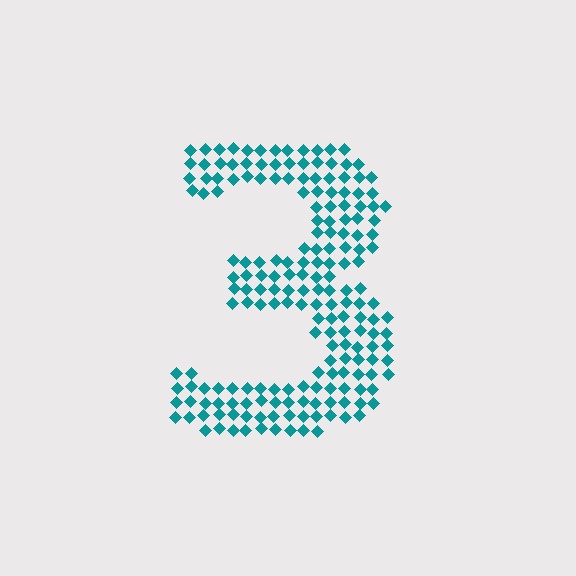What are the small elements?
The small elements are diamonds.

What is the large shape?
The large shape is the digit 3.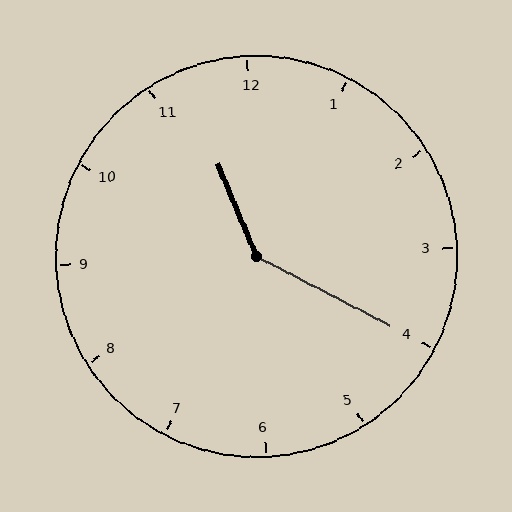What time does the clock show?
11:20.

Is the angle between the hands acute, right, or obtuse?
It is obtuse.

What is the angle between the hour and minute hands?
Approximately 140 degrees.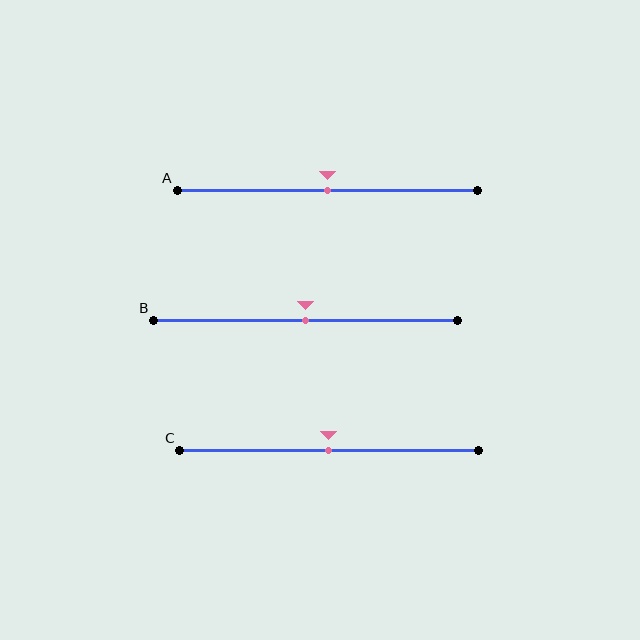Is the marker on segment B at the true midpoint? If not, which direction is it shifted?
Yes, the marker on segment B is at the true midpoint.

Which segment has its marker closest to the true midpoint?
Segment A has its marker closest to the true midpoint.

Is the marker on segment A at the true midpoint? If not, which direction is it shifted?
Yes, the marker on segment A is at the true midpoint.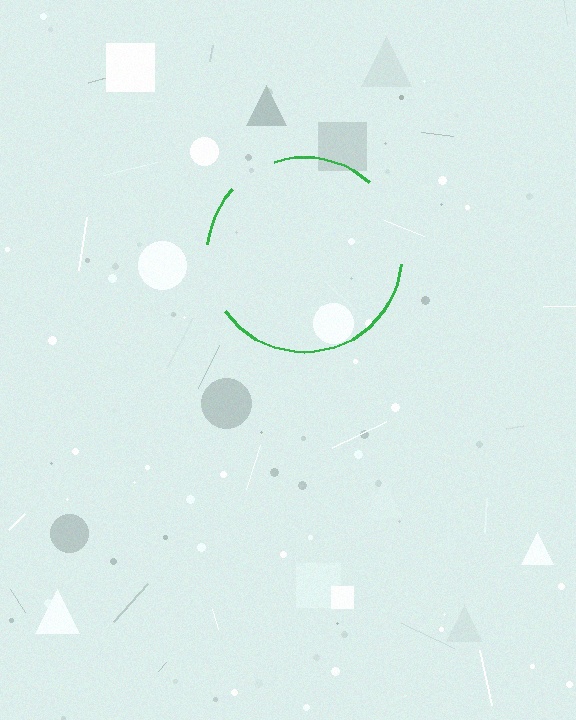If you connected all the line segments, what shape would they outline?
They would outline a circle.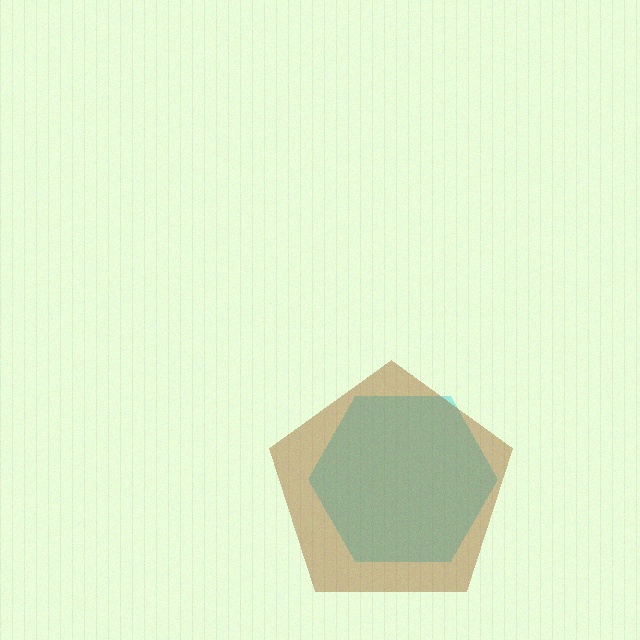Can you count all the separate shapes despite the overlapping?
Yes, there are 2 separate shapes.